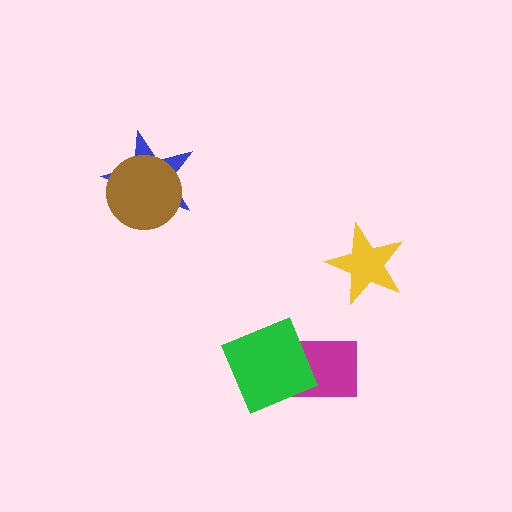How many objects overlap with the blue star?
1 object overlaps with the blue star.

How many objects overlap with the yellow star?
0 objects overlap with the yellow star.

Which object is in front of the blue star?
The brown circle is in front of the blue star.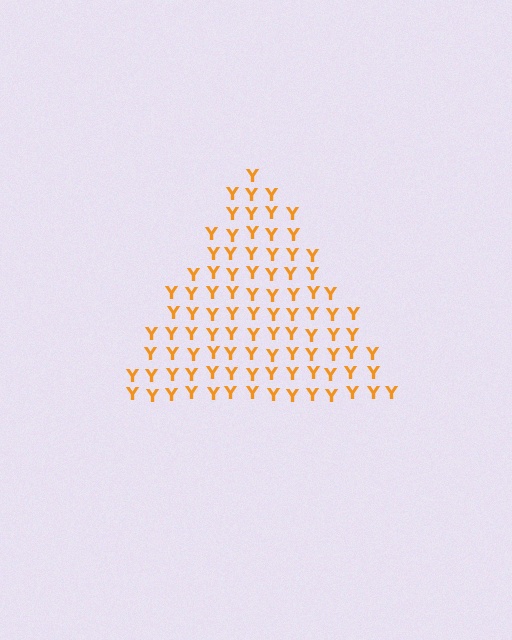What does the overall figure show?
The overall figure shows a triangle.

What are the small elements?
The small elements are letter Y's.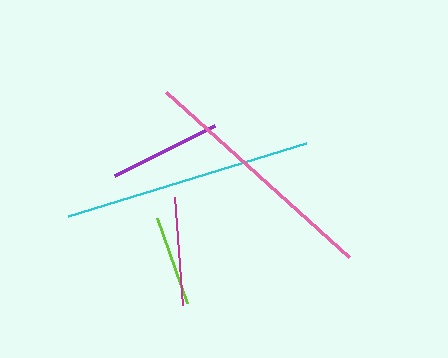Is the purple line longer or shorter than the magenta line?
The purple line is longer than the magenta line.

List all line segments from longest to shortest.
From longest to shortest: cyan, pink, purple, magenta, lime.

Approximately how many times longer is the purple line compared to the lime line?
The purple line is approximately 1.2 times the length of the lime line.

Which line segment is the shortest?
The lime line is the shortest at approximately 91 pixels.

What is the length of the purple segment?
The purple segment is approximately 112 pixels long.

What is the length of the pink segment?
The pink segment is approximately 246 pixels long.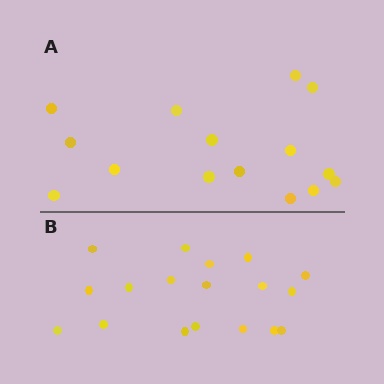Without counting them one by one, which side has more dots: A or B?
Region B (the bottom region) has more dots.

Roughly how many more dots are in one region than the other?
Region B has just a few more — roughly 2 or 3 more dots than region A.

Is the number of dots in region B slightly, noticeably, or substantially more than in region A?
Region B has only slightly more — the two regions are fairly close. The ratio is roughly 1.2 to 1.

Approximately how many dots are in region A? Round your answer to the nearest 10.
About 20 dots. (The exact count is 15, which rounds to 20.)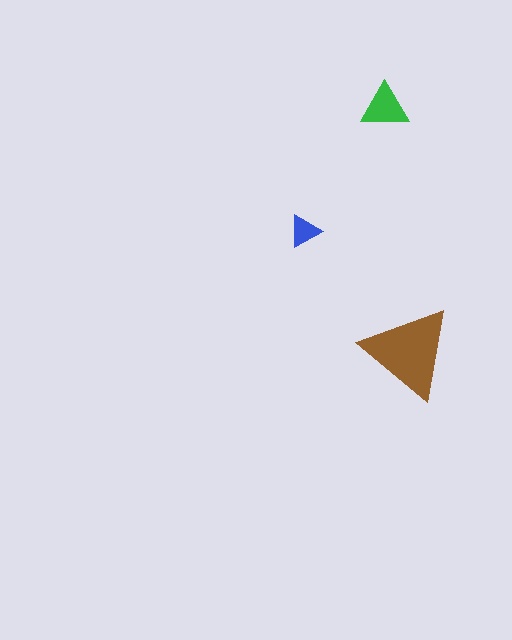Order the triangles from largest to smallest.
the brown one, the green one, the blue one.